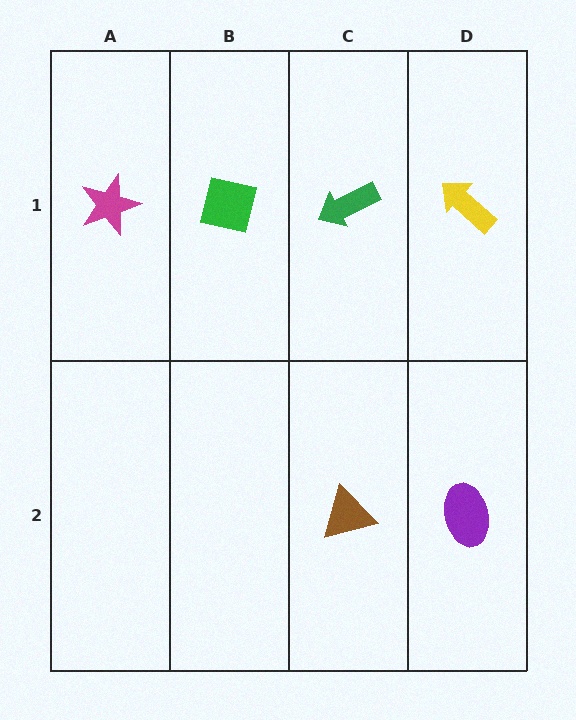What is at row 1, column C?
A green arrow.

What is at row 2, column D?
A purple ellipse.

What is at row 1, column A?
A magenta star.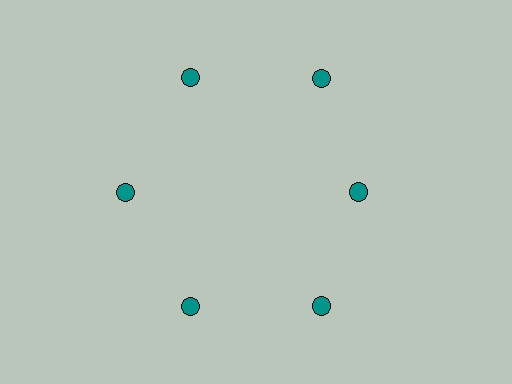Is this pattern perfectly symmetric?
No. The 6 teal circles are arranged in a ring, but one element near the 3 o'clock position is pulled inward toward the center, breaking the 6-fold rotational symmetry.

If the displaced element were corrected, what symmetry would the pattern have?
It would have 6-fold rotational symmetry — the pattern would map onto itself every 60 degrees.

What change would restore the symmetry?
The symmetry would be restored by moving it outward, back onto the ring so that all 6 circles sit at equal angles and equal distance from the center.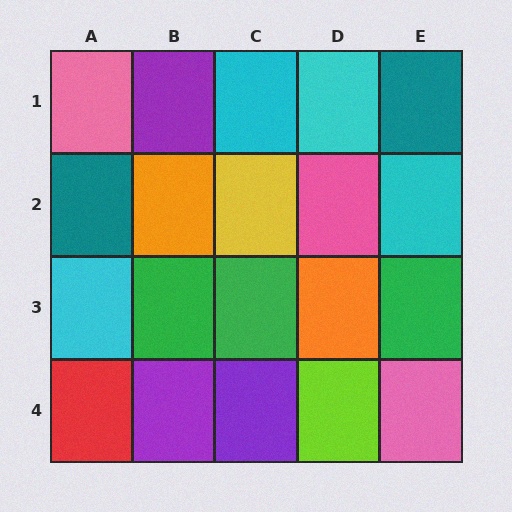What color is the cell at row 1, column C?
Cyan.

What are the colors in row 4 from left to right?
Red, purple, purple, lime, pink.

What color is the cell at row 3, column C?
Green.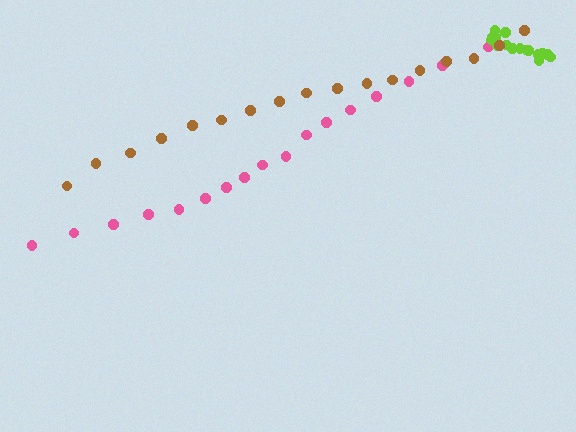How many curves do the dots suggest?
There are 3 distinct paths.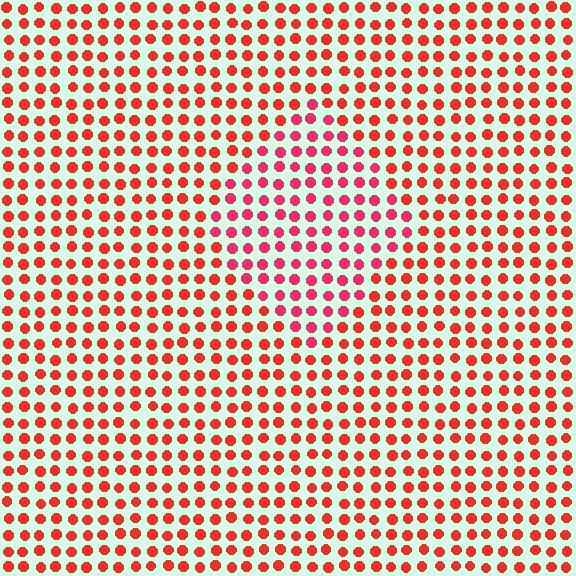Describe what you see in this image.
The image is filled with small red elements in a uniform arrangement. A diamond-shaped region is visible where the elements are tinted to a slightly different hue, forming a subtle color boundary.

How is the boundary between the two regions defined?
The boundary is defined purely by a slight shift in hue (about 23 degrees). Spacing, size, and orientation are identical on both sides.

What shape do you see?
I see a diamond.